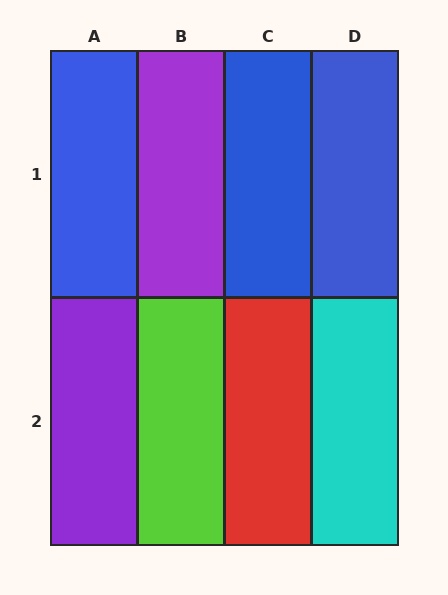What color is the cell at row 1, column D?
Blue.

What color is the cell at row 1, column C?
Blue.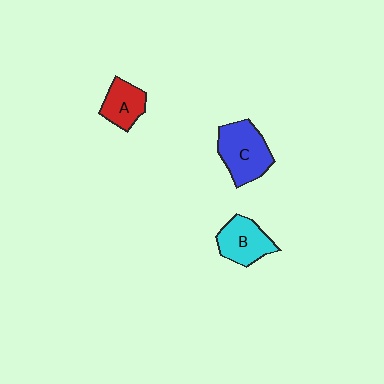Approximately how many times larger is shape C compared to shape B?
Approximately 1.3 times.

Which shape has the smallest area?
Shape A (red).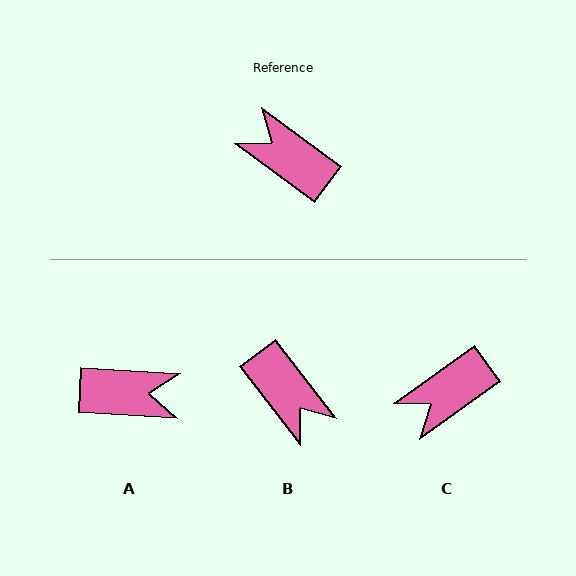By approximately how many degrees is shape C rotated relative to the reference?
Approximately 72 degrees counter-clockwise.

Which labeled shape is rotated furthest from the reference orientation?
B, about 164 degrees away.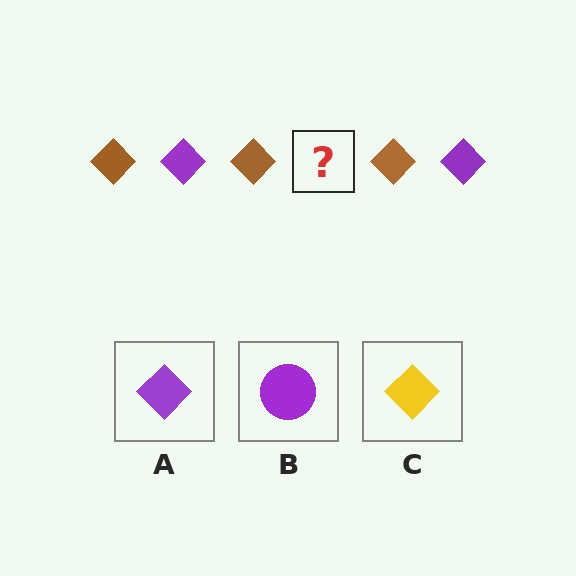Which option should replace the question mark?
Option A.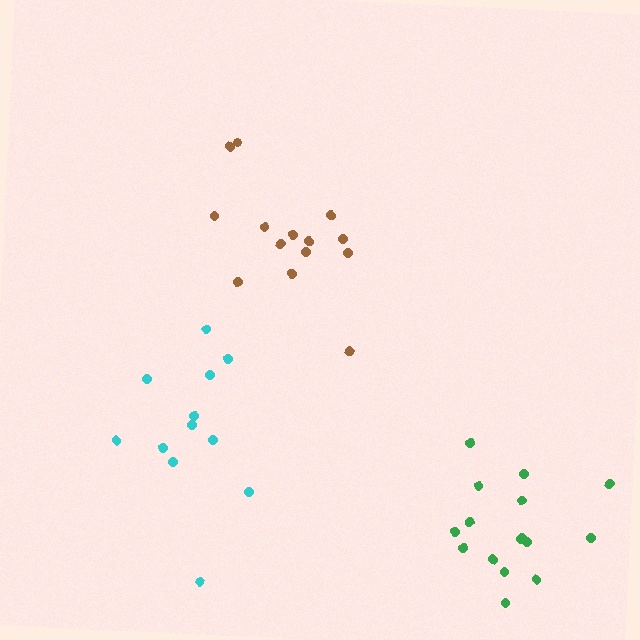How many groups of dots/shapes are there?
There are 3 groups.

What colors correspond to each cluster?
The clusters are colored: brown, cyan, green.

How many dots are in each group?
Group 1: 14 dots, Group 2: 12 dots, Group 3: 16 dots (42 total).